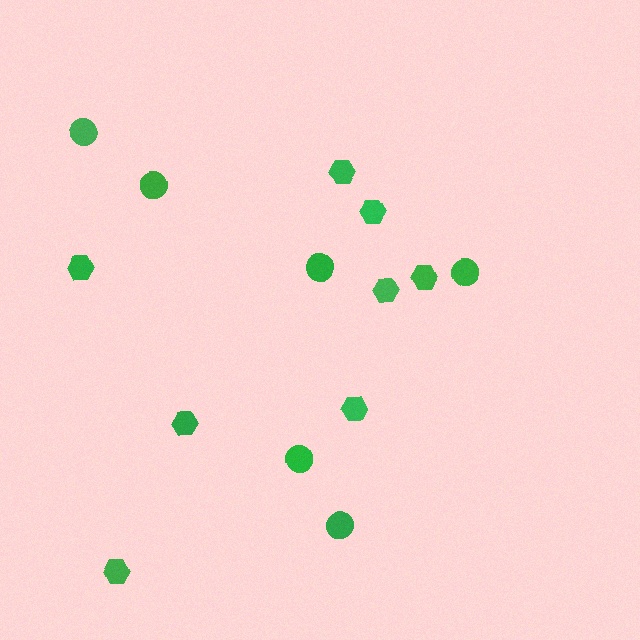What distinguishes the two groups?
There are 2 groups: one group of circles (6) and one group of hexagons (8).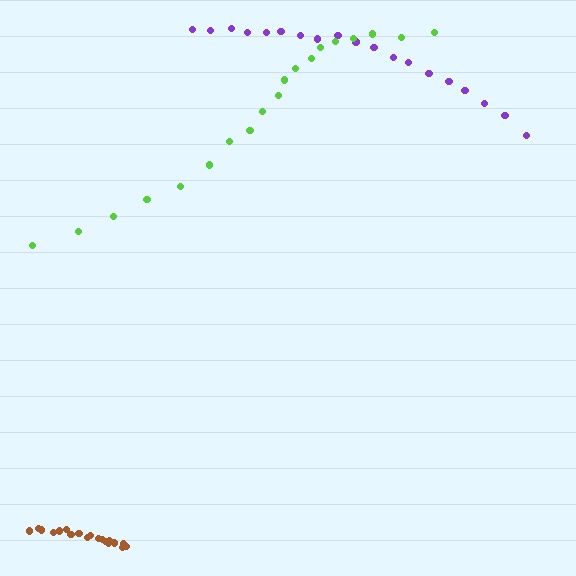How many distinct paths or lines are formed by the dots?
There are 3 distinct paths.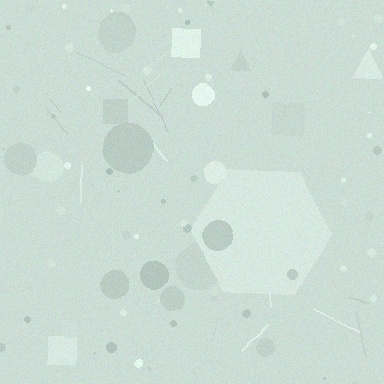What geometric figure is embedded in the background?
A hexagon is embedded in the background.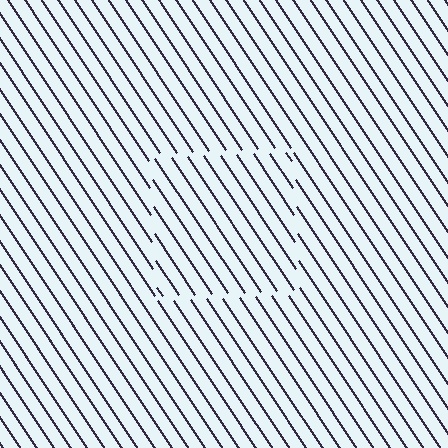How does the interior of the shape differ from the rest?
The interior of the shape contains the same grating, shifted by half a period — the contour is defined by the phase discontinuity where line-ends from the inner and outer gratings abut.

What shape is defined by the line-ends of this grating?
An illusory square. The interior of the shape contains the same grating, shifted by half a period — the contour is defined by the phase discontinuity where line-ends from the inner and outer gratings abut.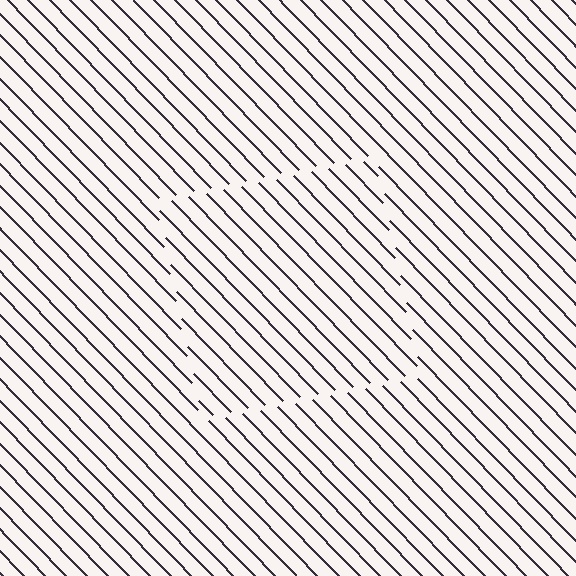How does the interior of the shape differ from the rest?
The interior of the shape contains the same grating, shifted by half a period — the contour is defined by the phase discontinuity where line-ends from the inner and outer gratings abut.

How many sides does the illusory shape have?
4 sides — the line-ends trace a square.